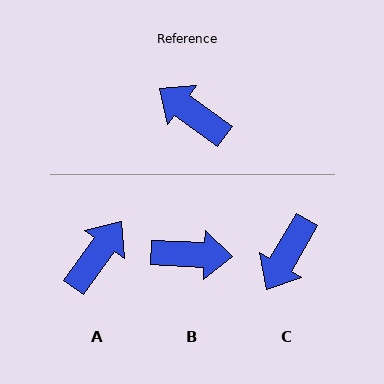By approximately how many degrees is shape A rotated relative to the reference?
Approximately 90 degrees clockwise.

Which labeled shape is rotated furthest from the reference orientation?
B, about 146 degrees away.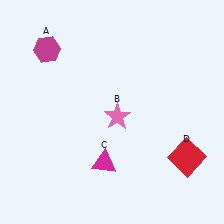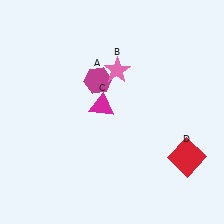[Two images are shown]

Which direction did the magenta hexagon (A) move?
The magenta hexagon (A) moved right.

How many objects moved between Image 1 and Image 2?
3 objects moved between the two images.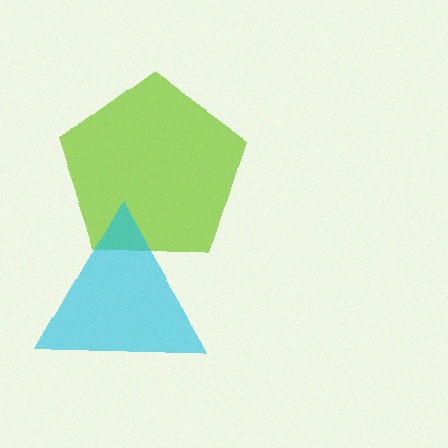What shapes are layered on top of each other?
The layered shapes are: a lime pentagon, a cyan triangle.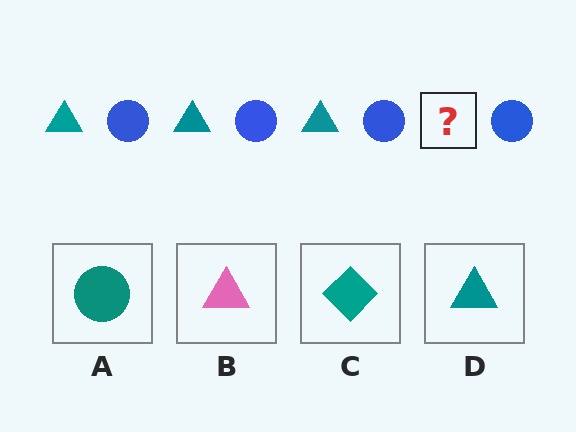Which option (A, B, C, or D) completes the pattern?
D.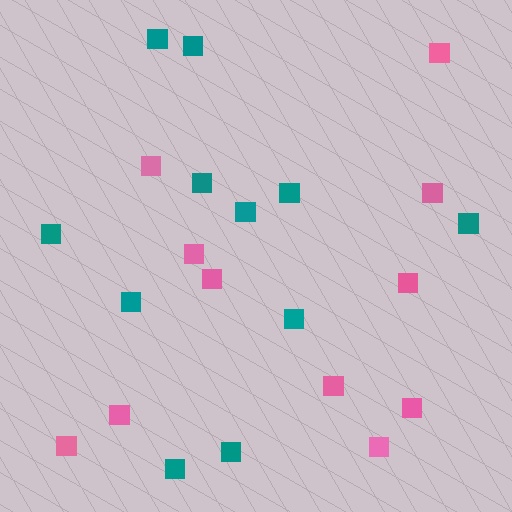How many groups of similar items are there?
There are 2 groups: one group of pink squares (11) and one group of teal squares (11).